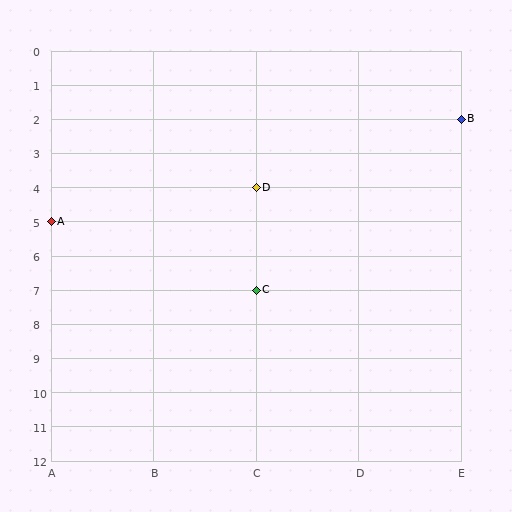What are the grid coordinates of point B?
Point B is at grid coordinates (E, 2).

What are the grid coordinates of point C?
Point C is at grid coordinates (C, 7).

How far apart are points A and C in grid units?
Points A and C are 2 columns and 2 rows apart (about 2.8 grid units diagonally).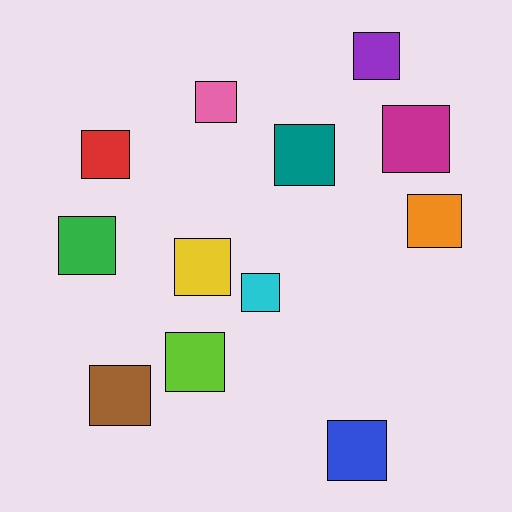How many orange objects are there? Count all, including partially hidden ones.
There is 1 orange object.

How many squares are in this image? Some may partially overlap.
There are 12 squares.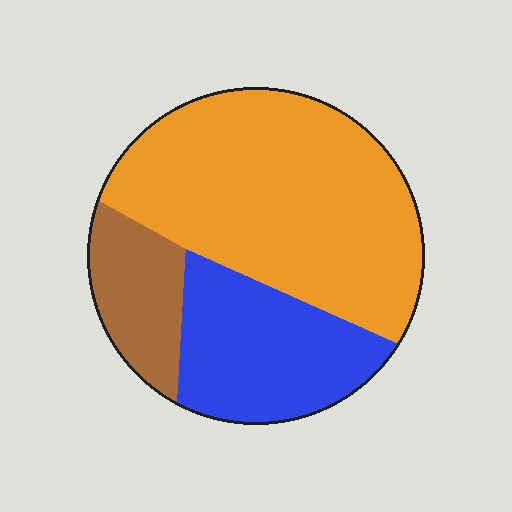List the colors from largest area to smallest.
From largest to smallest: orange, blue, brown.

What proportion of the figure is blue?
Blue covers around 25% of the figure.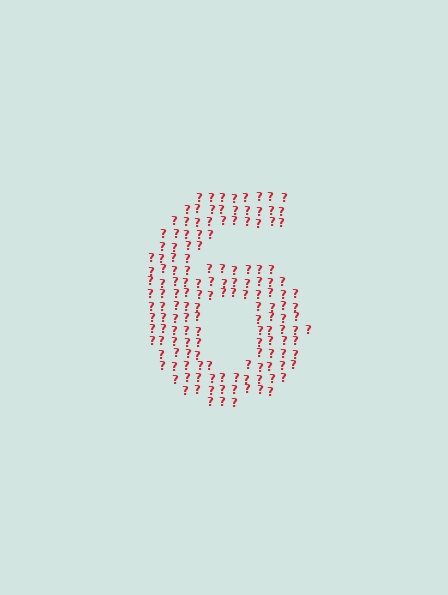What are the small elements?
The small elements are question marks.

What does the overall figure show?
The overall figure shows the digit 6.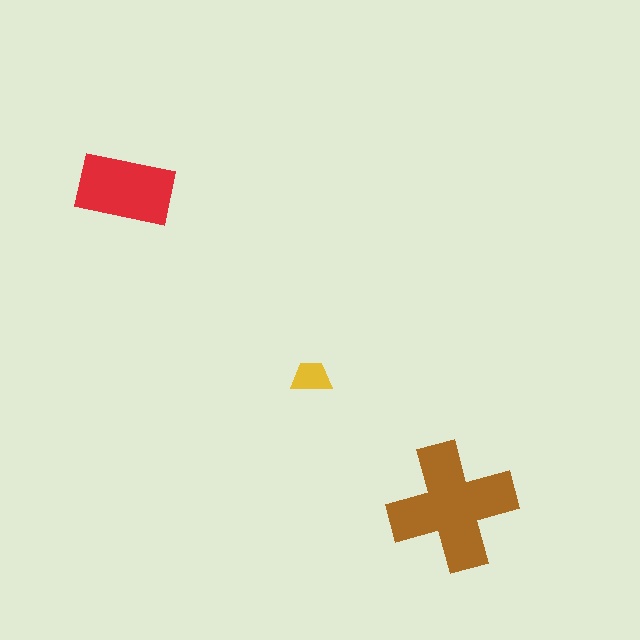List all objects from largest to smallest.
The brown cross, the red rectangle, the yellow trapezoid.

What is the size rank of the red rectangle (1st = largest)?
2nd.